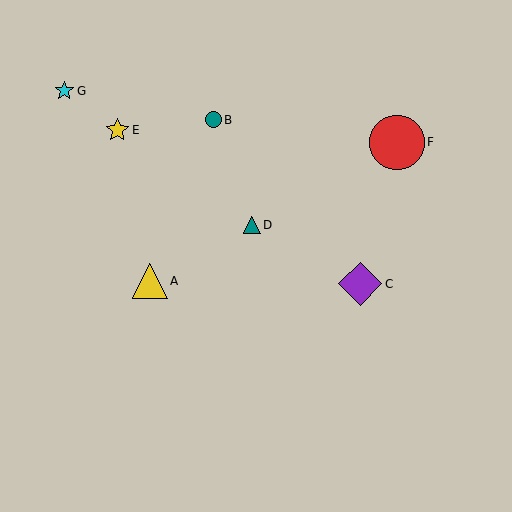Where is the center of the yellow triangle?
The center of the yellow triangle is at (150, 281).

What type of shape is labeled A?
Shape A is a yellow triangle.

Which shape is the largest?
The red circle (labeled F) is the largest.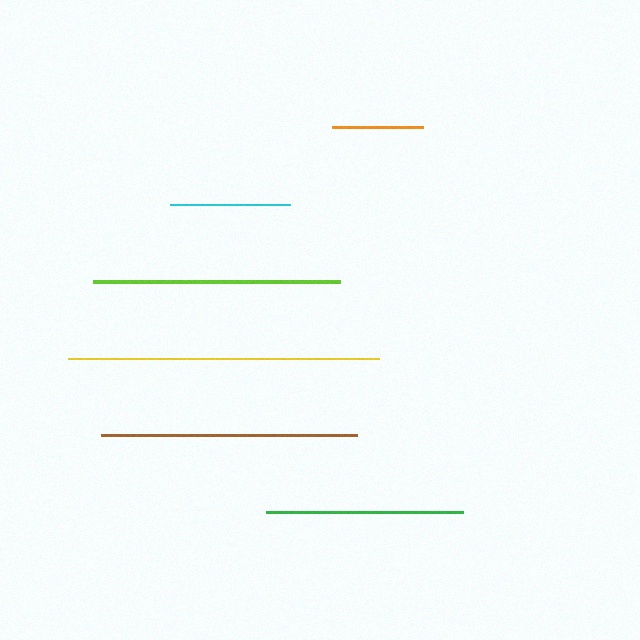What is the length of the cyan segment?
The cyan segment is approximately 120 pixels long.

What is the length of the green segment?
The green segment is approximately 197 pixels long.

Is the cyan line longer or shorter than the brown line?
The brown line is longer than the cyan line.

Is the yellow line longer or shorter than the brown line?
The yellow line is longer than the brown line.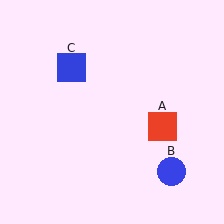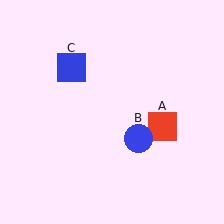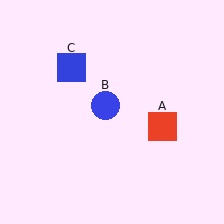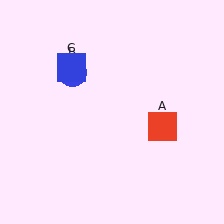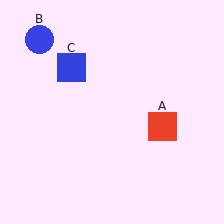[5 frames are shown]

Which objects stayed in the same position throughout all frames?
Red square (object A) and blue square (object C) remained stationary.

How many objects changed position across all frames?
1 object changed position: blue circle (object B).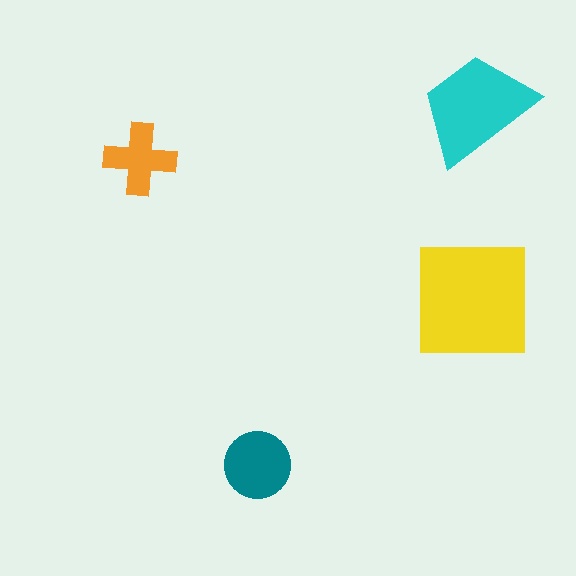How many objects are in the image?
There are 4 objects in the image.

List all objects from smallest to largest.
The orange cross, the teal circle, the cyan trapezoid, the yellow square.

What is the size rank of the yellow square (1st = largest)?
1st.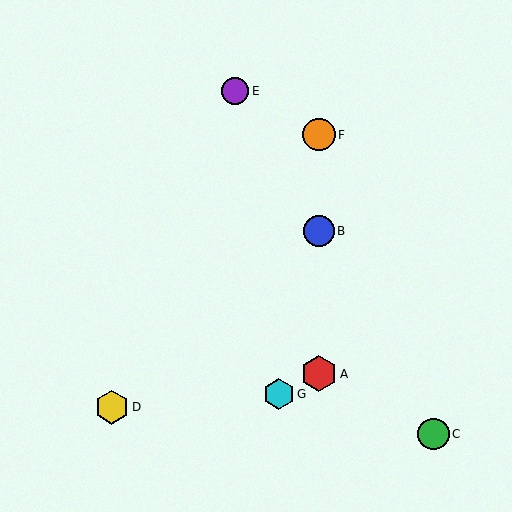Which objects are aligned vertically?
Objects A, B, F are aligned vertically.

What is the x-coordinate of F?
Object F is at x≈319.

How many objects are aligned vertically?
3 objects (A, B, F) are aligned vertically.